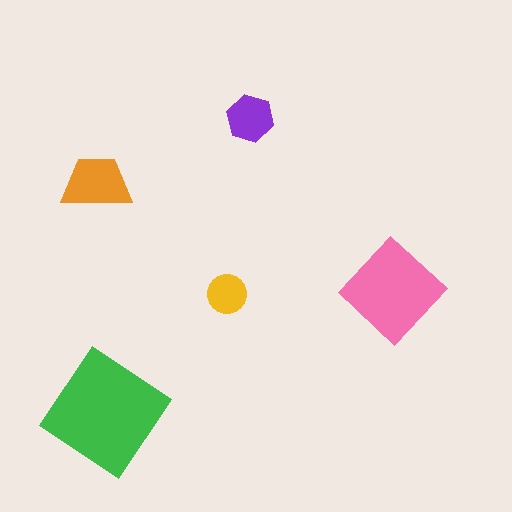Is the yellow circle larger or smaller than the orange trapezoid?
Smaller.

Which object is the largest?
The green diamond.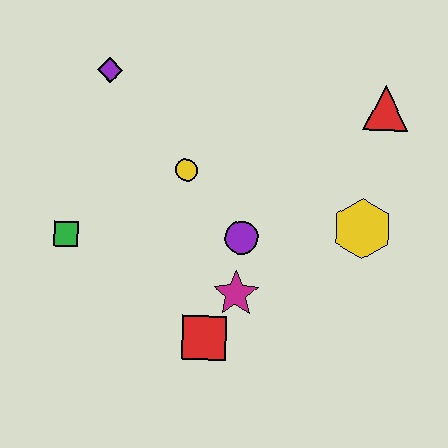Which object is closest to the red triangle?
The yellow hexagon is closest to the red triangle.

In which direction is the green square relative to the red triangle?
The green square is to the left of the red triangle.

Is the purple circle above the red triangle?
No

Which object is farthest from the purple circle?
The purple diamond is farthest from the purple circle.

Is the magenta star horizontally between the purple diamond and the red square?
No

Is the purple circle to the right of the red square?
Yes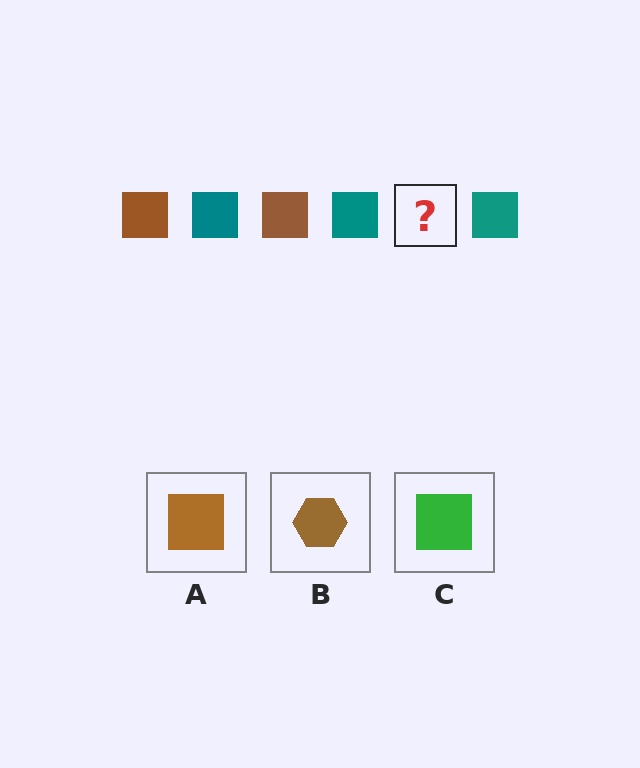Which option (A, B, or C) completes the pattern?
A.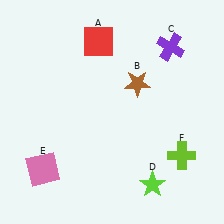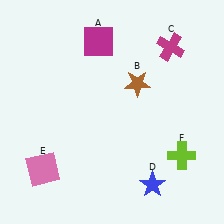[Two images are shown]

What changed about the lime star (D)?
In Image 1, D is lime. In Image 2, it changed to blue.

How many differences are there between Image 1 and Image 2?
There are 3 differences between the two images.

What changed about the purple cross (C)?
In Image 1, C is purple. In Image 2, it changed to magenta.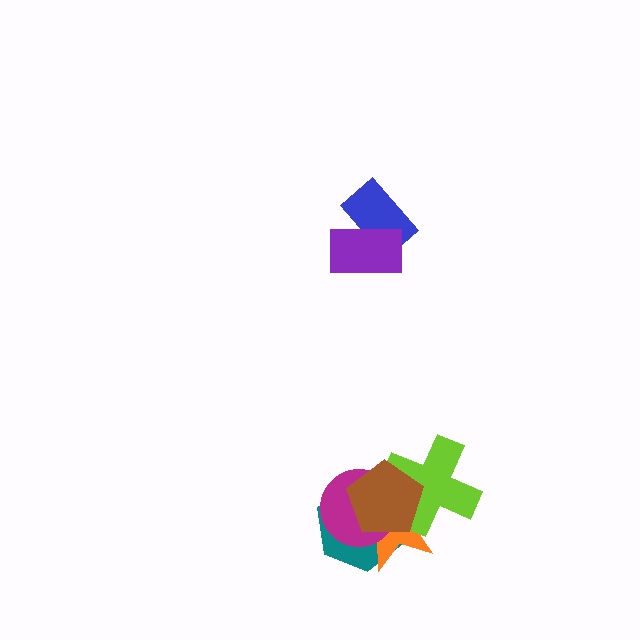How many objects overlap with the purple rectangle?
1 object overlaps with the purple rectangle.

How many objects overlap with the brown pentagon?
4 objects overlap with the brown pentagon.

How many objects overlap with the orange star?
4 objects overlap with the orange star.